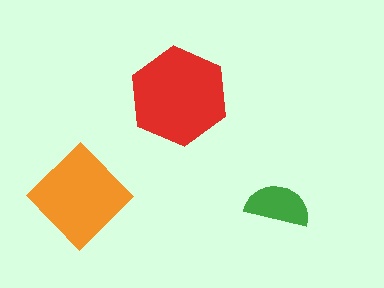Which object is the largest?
The red hexagon.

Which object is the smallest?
The green semicircle.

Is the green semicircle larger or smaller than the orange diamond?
Smaller.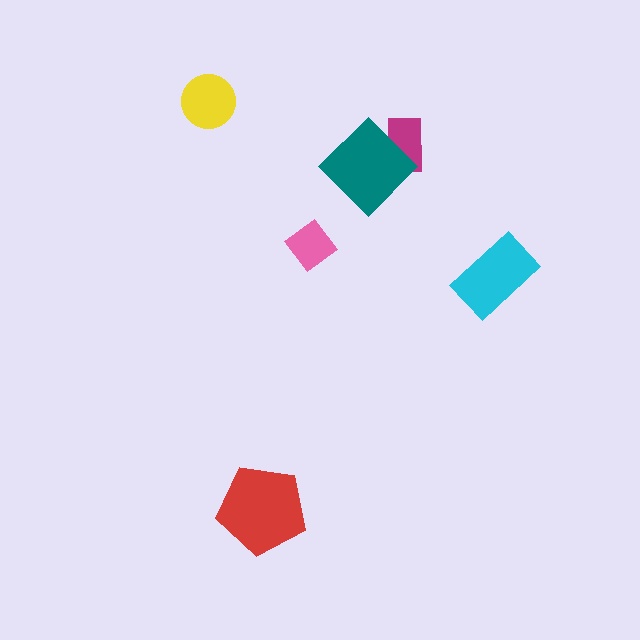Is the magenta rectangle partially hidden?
Yes, it is partially covered by another shape.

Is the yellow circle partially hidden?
No, no other shape covers it.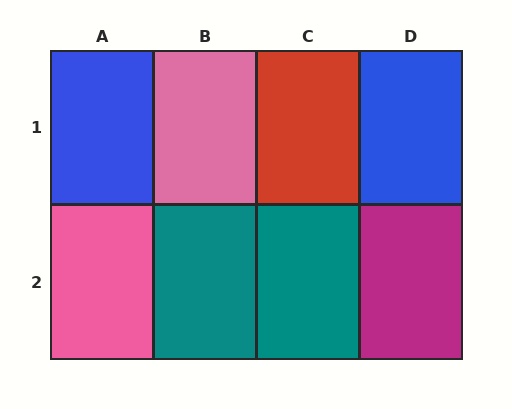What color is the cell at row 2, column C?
Teal.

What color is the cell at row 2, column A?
Pink.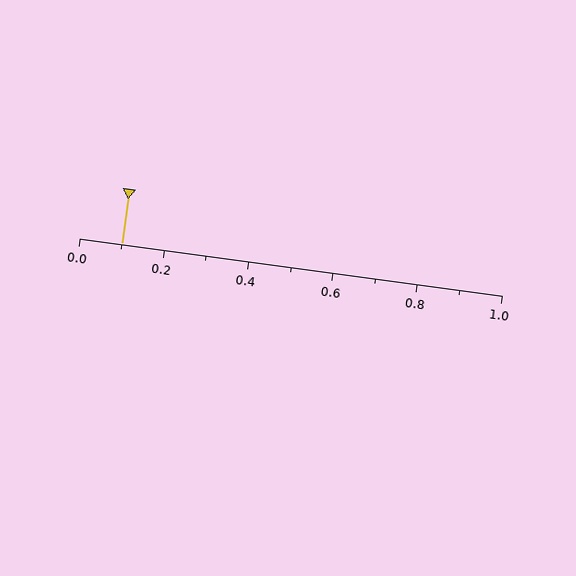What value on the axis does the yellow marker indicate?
The marker indicates approximately 0.1.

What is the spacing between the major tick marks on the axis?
The major ticks are spaced 0.2 apart.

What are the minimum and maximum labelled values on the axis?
The axis runs from 0.0 to 1.0.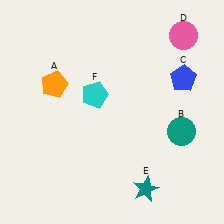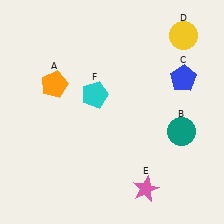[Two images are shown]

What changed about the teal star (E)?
In Image 1, E is teal. In Image 2, it changed to pink.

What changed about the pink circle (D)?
In Image 1, D is pink. In Image 2, it changed to yellow.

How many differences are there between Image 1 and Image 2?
There are 2 differences between the two images.